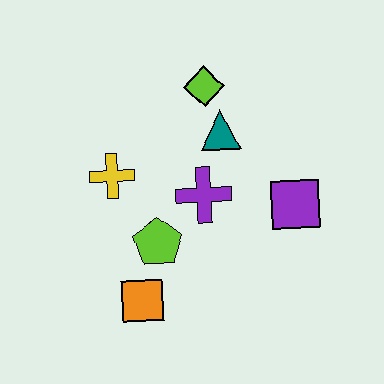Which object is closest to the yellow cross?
The lime pentagon is closest to the yellow cross.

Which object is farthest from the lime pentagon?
The lime diamond is farthest from the lime pentagon.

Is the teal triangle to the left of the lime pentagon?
No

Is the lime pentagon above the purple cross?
No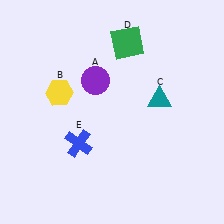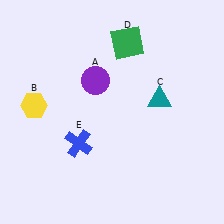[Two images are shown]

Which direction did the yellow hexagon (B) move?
The yellow hexagon (B) moved left.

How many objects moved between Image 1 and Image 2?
1 object moved between the two images.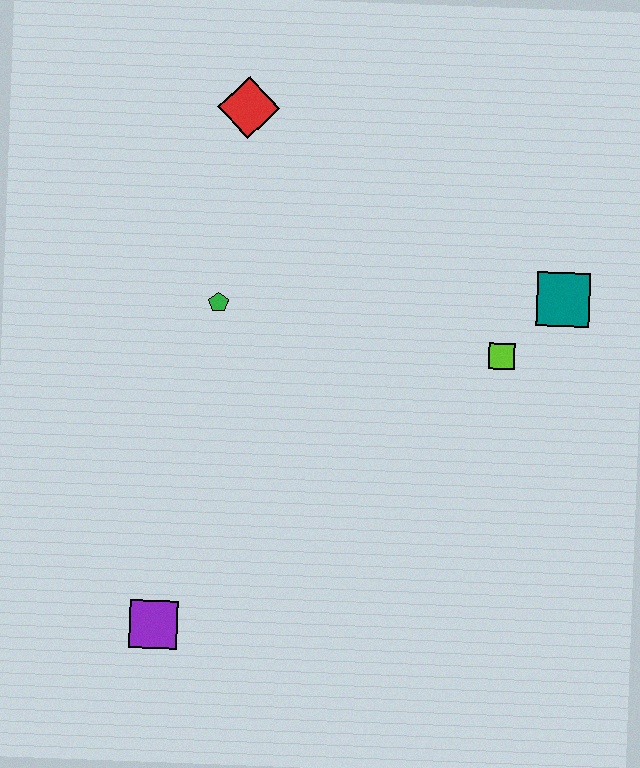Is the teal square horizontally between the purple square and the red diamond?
No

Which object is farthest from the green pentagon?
The teal square is farthest from the green pentagon.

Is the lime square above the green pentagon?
No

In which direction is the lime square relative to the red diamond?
The lime square is to the right of the red diamond.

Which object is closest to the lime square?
The teal square is closest to the lime square.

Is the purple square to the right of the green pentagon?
No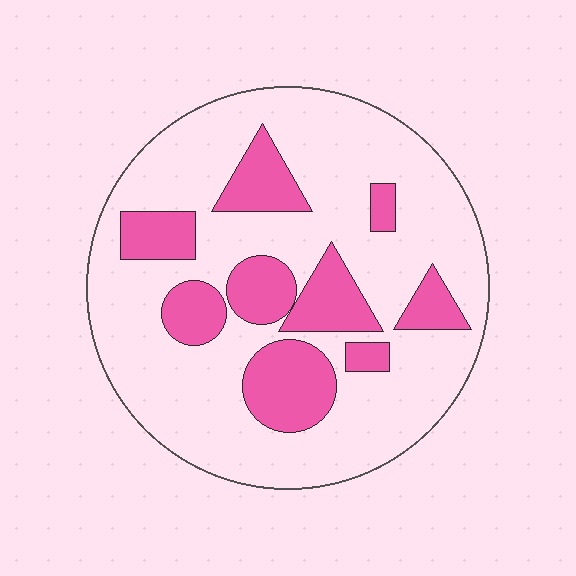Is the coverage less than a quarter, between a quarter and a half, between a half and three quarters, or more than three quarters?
Between a quarter and a half.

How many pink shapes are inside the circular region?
9.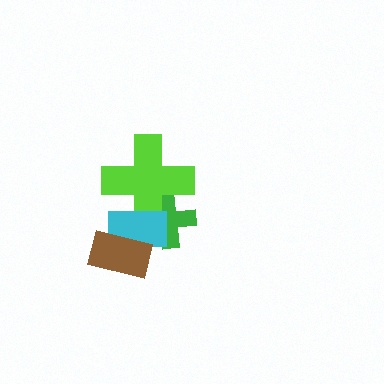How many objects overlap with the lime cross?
2 objects overlap with the lime cross.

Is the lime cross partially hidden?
Yes, it is partially covered by another shape.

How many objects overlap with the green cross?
2 objects overlap with the green cross.